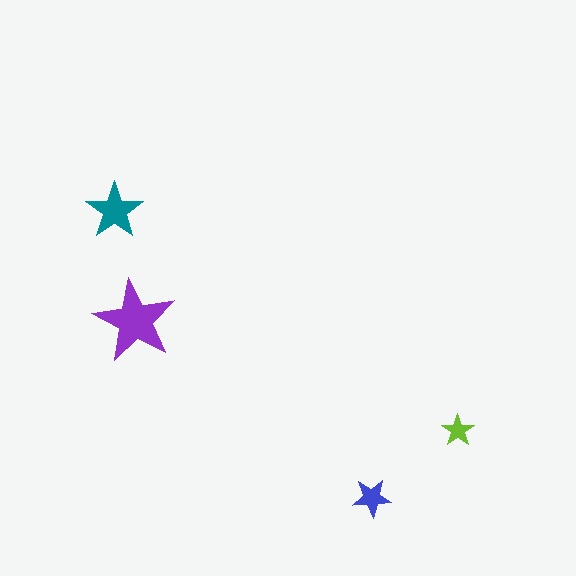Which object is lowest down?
The blue star is bottommost.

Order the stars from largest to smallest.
the purple one, the teal one, the blue one, the lime one.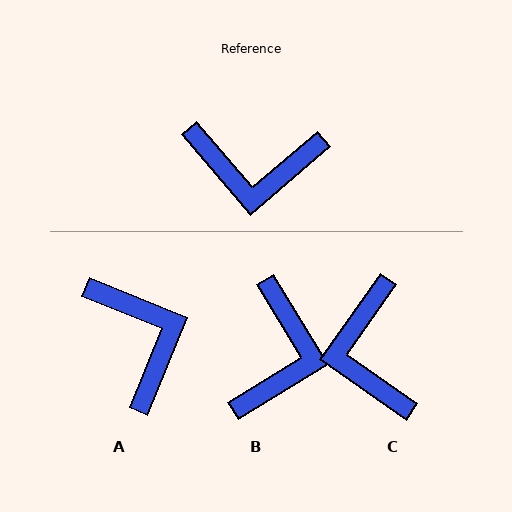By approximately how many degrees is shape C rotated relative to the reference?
Approximately 76 degrees clockwise.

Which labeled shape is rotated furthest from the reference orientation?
A, about 117 degrees away.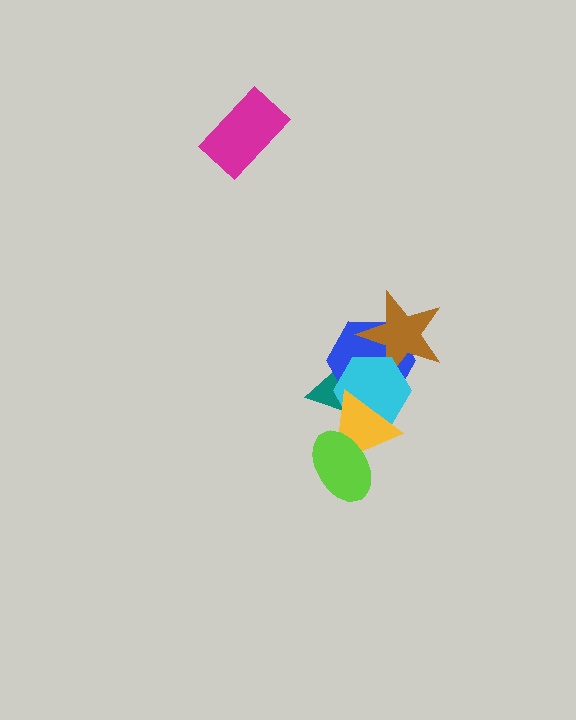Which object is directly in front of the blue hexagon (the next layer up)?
The brown star is directly in front of the blue hexagon.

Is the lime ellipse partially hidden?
No, no other shape covers it.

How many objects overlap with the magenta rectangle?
0 objects overlap with the magenta rectangle.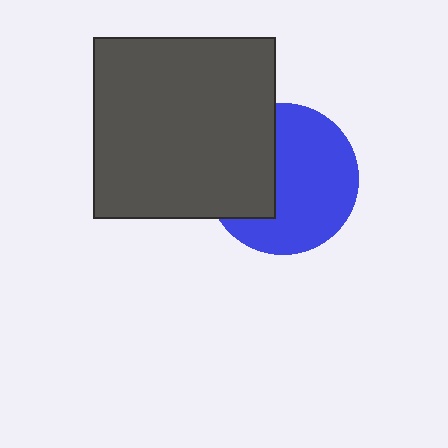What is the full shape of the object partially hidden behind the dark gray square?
The partially hidden object is a blue circle.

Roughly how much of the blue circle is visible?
About half of it is visible (roughly 64%).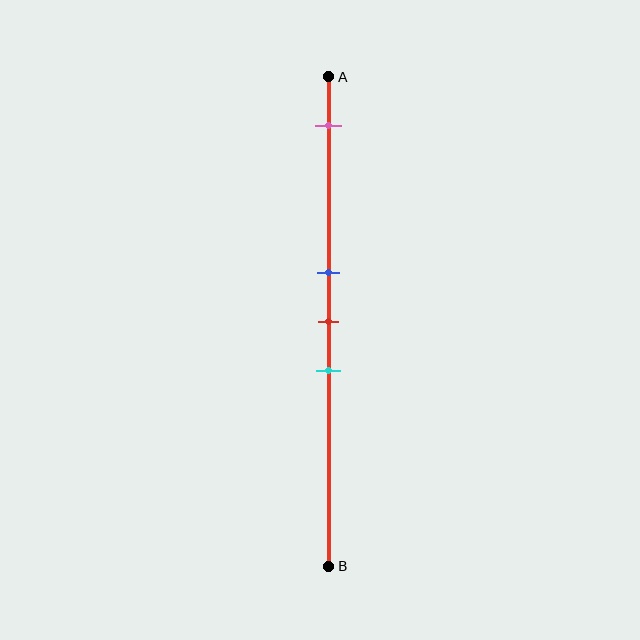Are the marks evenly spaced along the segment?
No, the marks are not evenly spaced.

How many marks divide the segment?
There are 4 marks dividing the segment.